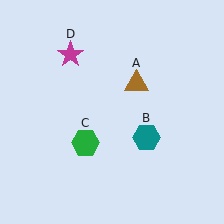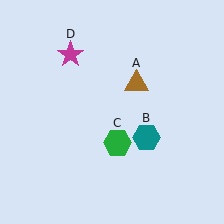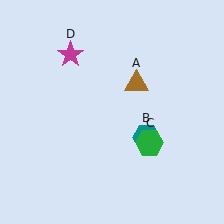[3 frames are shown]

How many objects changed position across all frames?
1 object changed position: green hexagon (object C).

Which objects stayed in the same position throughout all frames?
Brown triangle (object A) and teal hexagon (object B) and magenta star (object D) remained stationary.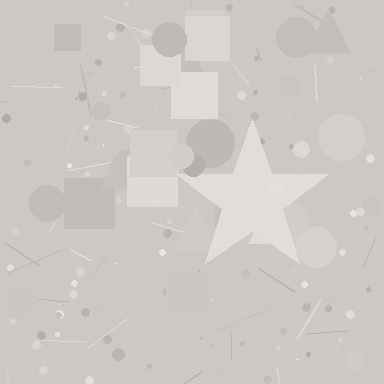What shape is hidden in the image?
A star is hidden in the image.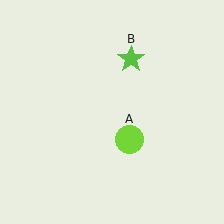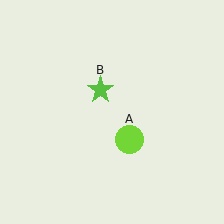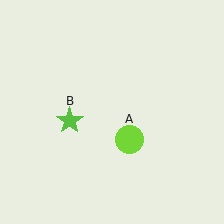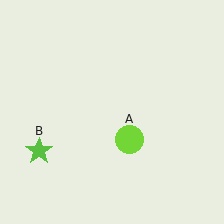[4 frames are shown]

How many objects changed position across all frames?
1 object changed position: lime star (object B).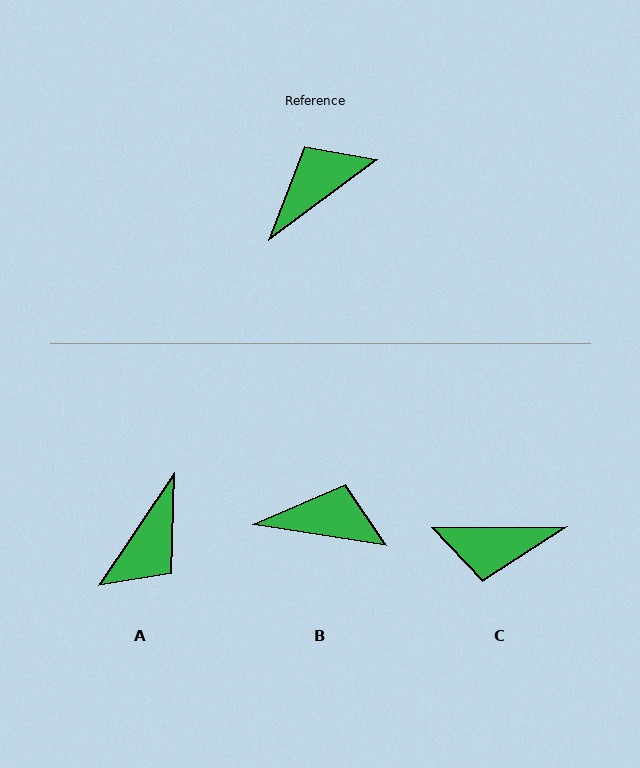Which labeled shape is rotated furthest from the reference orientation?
A, about 161 degrees away.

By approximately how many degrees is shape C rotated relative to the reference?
Approximately 144 degrees counter-clockwise.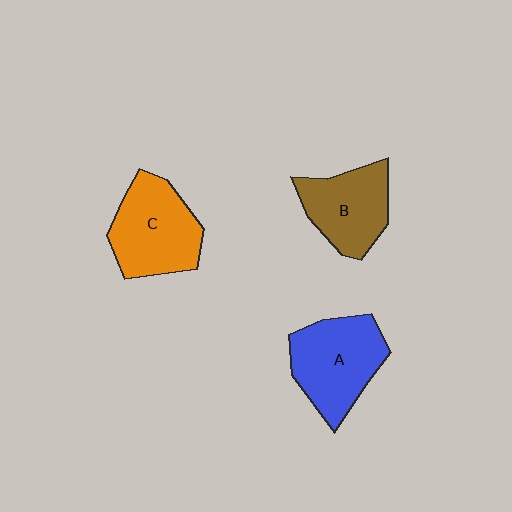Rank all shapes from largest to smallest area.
From largest to smallest: A (blue), C (orange), B (brown).